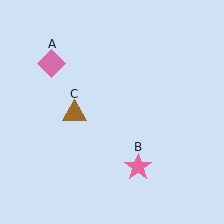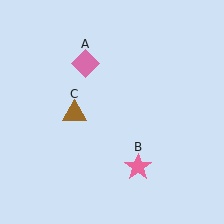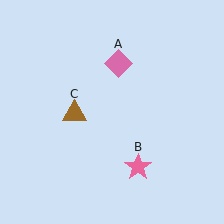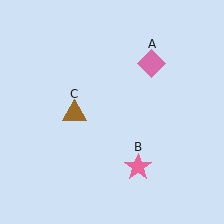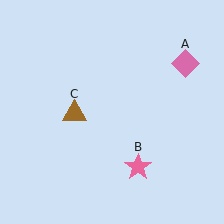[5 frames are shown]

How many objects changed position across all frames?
1 object changed position: pink diamond (object A).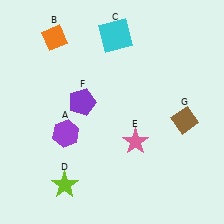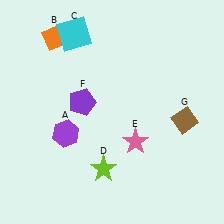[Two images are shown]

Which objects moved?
The objects that moved are: the cyan square (C), the lime star (D).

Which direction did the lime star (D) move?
The lime star (D) moved right.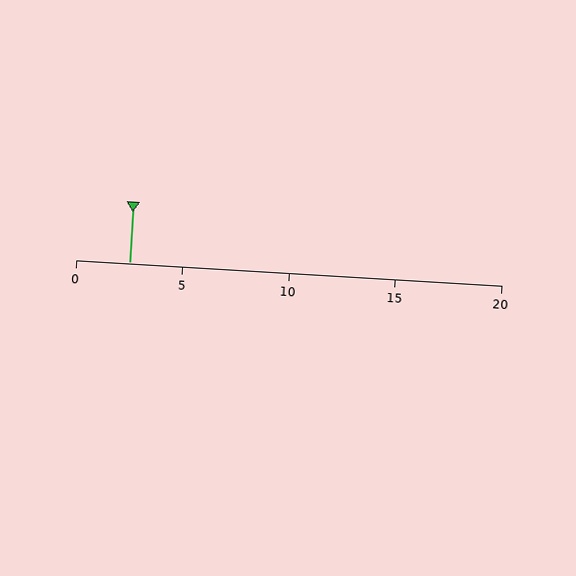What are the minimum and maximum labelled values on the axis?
The axis runs from 0 to 20.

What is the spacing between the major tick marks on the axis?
The major ticks are spaced 5 apart.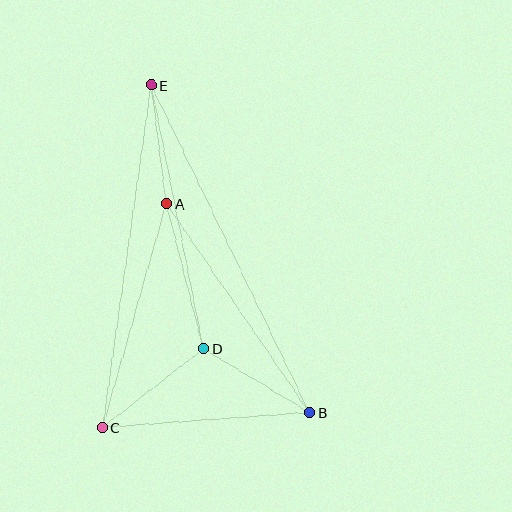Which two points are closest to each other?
Points A and E are closest to each other.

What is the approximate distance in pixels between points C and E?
The distance between C and E is approximately 346 pixels.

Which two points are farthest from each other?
Points B and E are farthest from each other.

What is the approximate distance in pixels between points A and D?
The distance between A and D is approximately 150 pixels.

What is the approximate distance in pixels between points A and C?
The distance between A and C is approximately 233 pixels.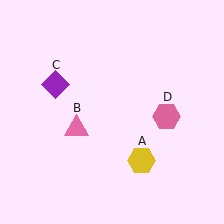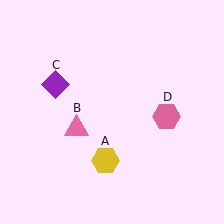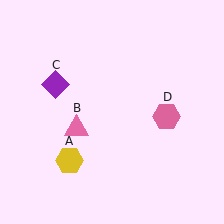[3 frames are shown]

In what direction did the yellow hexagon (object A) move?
The yellow hexagon (object A) moved left.